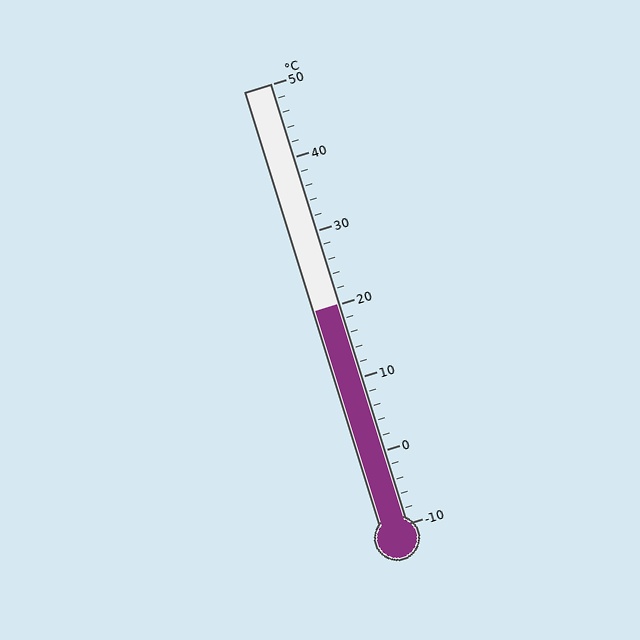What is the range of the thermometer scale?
The thermometer scale ranges from -10°C to 50°C.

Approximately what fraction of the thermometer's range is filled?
The thermometer is filled to approximately 50% of its range.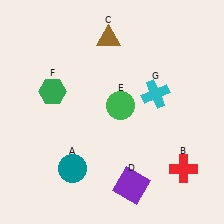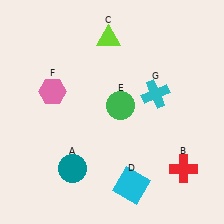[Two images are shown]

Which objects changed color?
C changed from brown to lime. D changed from purple to cyan. F changed from green to pink.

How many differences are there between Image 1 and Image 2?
There are 3 differences between the two images.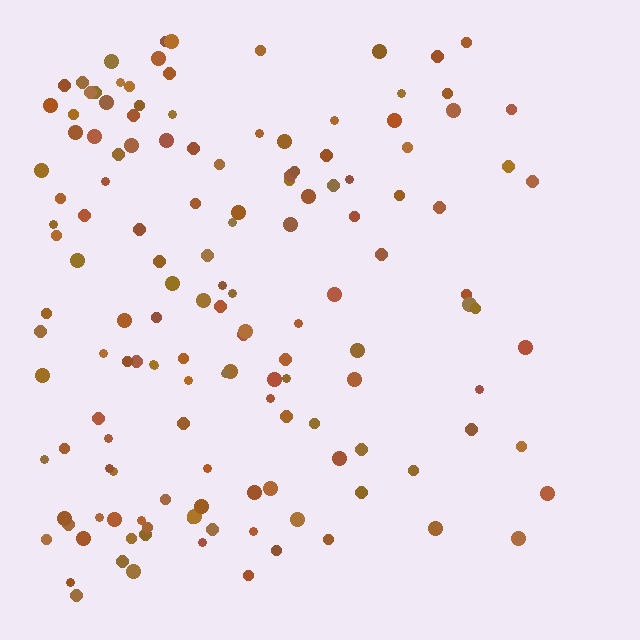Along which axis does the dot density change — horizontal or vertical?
Horizontal.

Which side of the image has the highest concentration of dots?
The left.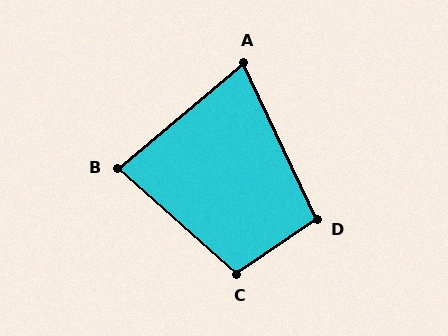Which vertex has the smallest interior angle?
A, at approximately 76 degrees.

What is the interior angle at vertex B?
Approximately 81 degrees (acute).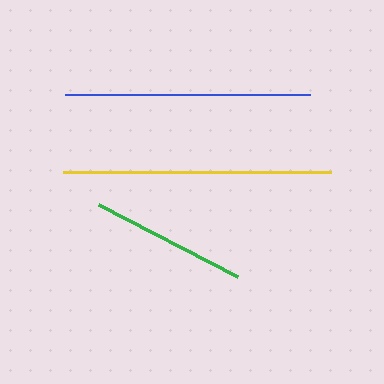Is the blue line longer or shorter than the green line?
The blue line is longer than the green line.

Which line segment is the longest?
The yellow line is the longest at approximately 268 pixels.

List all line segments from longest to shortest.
From longest to shortest: yellow, blue, green.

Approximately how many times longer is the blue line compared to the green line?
The blue line is approximately 1.6 times the length of the green line.